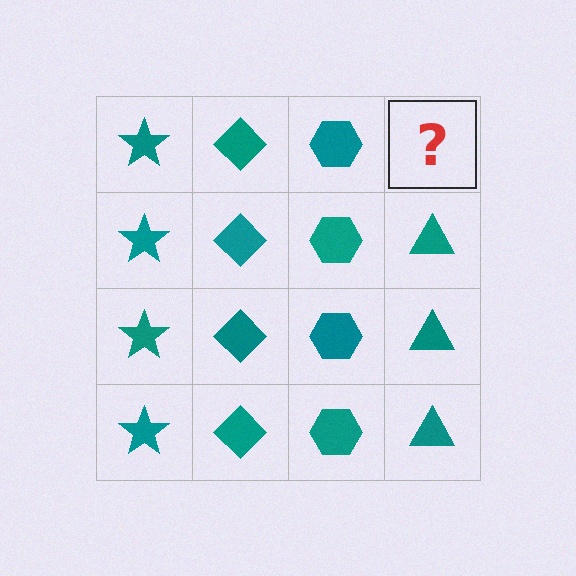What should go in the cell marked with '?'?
The missing cell should contain a teal triangle.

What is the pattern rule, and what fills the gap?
The rule is that each column has a consistent shape. The gap should be filled with a teal triangle.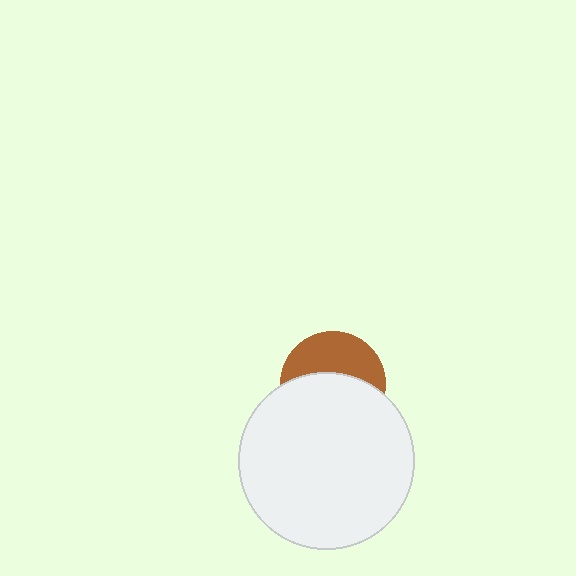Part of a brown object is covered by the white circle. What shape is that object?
It is a circle.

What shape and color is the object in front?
The object in front is a white circle.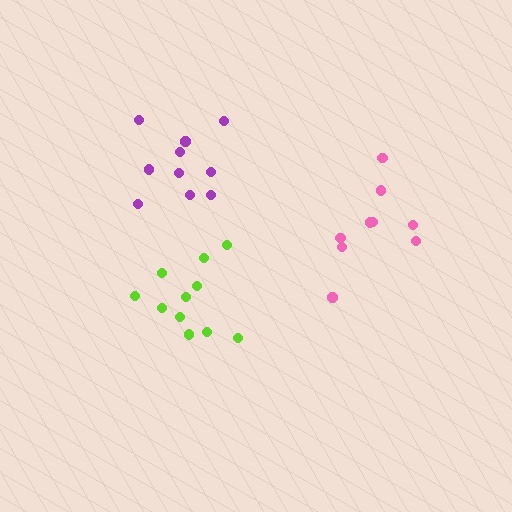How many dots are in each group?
Group 1: 10 dots, Group 2: 11 dots, Group 3: 9 dots (30 total).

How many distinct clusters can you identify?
There are 3 distinct clusters.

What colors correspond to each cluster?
The clusters are colored: purple, lime, pink.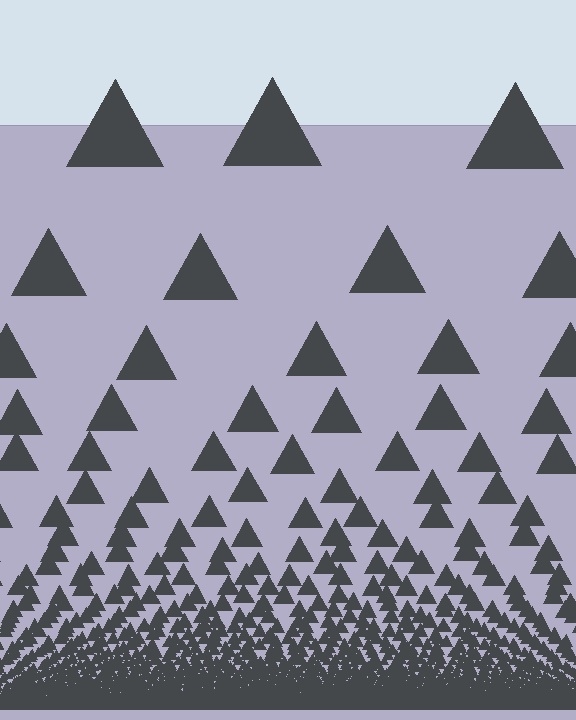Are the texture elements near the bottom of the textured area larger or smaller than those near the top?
Smaller. The gradient is inverted — elements near the bottom are smaller and denser.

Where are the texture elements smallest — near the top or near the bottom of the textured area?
Near the bottom.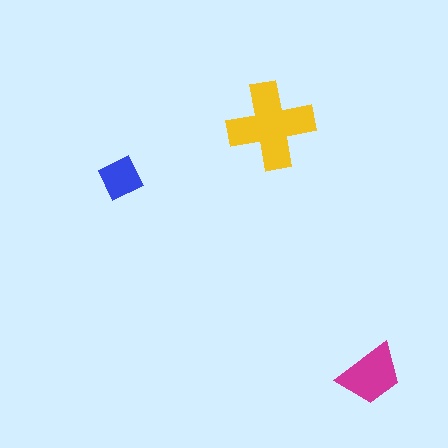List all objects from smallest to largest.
The blue square, the magenta trapezoid, the yellow cross.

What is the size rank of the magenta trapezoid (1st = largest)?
2nd.